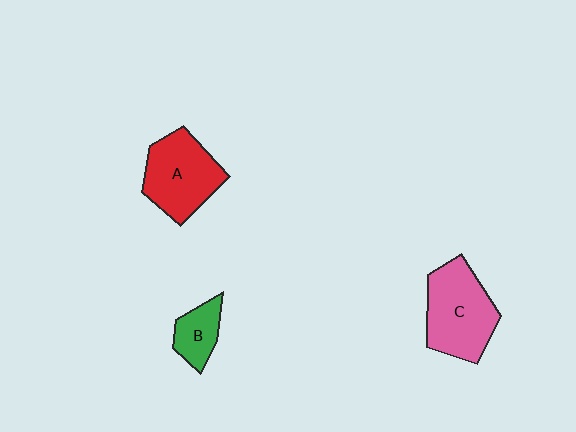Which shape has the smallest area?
Shape B (green).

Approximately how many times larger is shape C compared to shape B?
Approximately 2.3 times.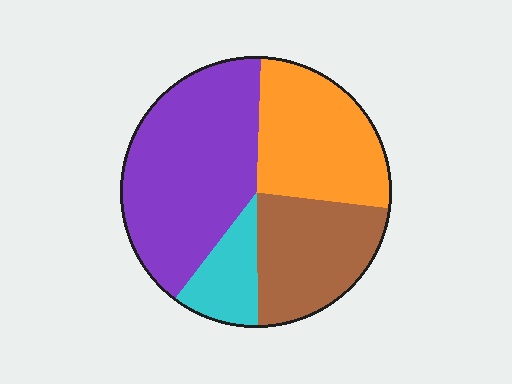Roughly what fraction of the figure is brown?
Brown takes up about one quarter (1/4) of the figure.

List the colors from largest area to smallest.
From largest to smallest: purple, orange, brown, cyan.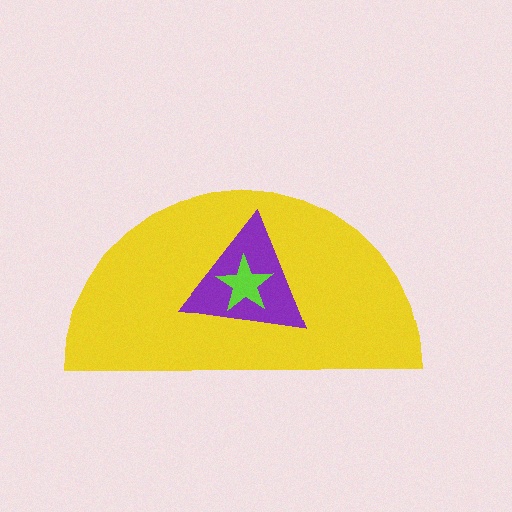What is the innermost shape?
The lime star.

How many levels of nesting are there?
3.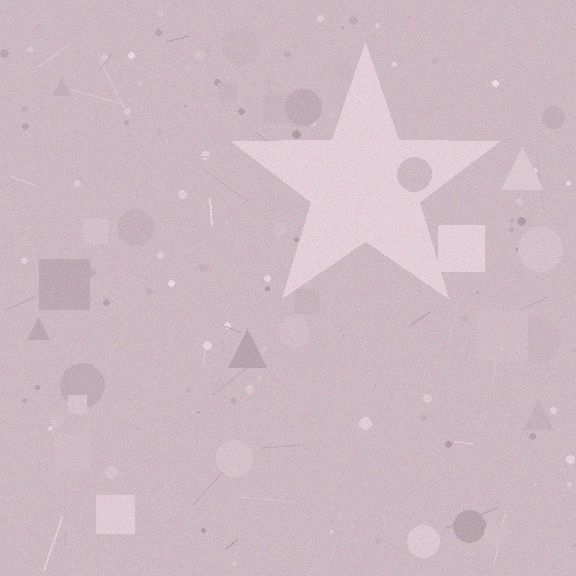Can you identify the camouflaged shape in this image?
The camouflaged shape is a star.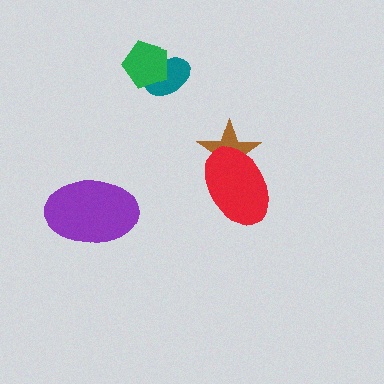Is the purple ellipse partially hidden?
No, no other shape covers it.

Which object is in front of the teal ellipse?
The green pentagon is in front of the teal ellipse.